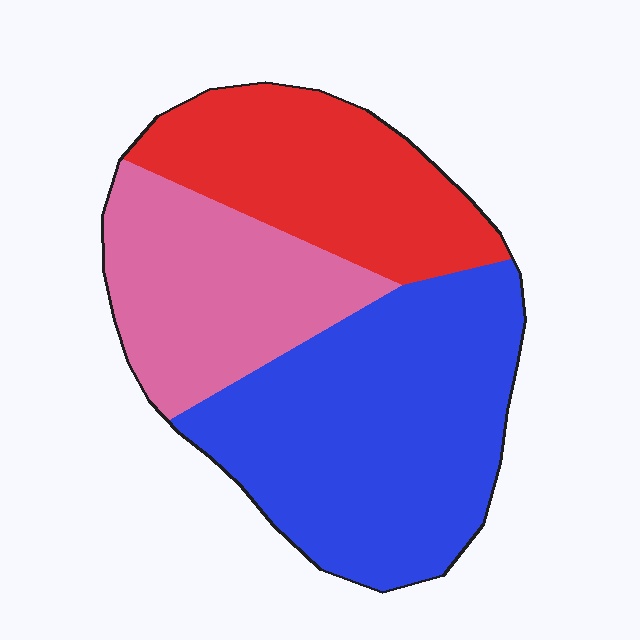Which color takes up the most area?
Blue, at roughly 45%.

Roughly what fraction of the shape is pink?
Pink takes up about one quarter (1/4) of the shape.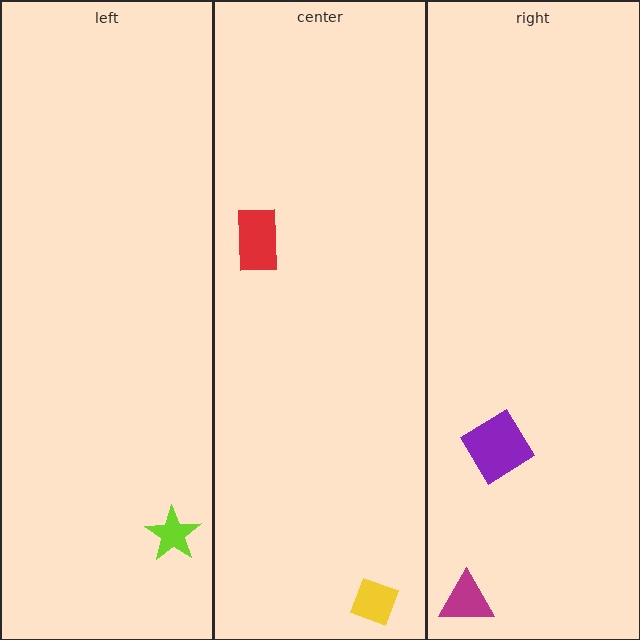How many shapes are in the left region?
1.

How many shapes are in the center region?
2.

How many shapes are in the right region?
2.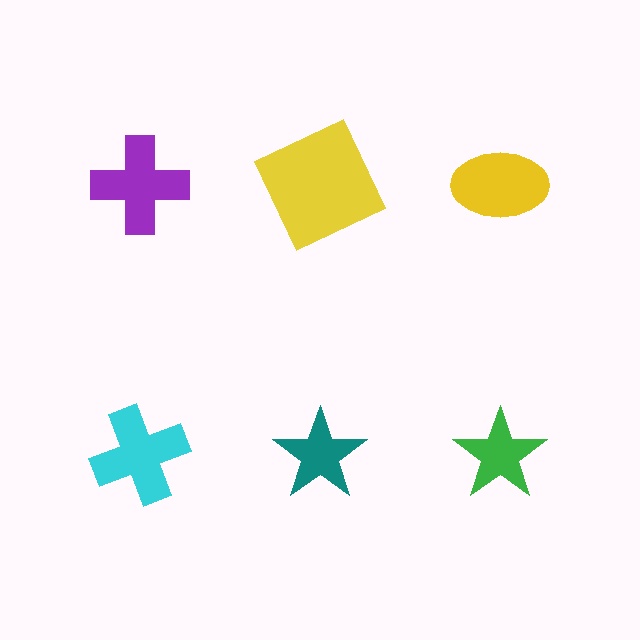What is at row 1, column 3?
A yellow ellipse.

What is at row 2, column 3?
A green star.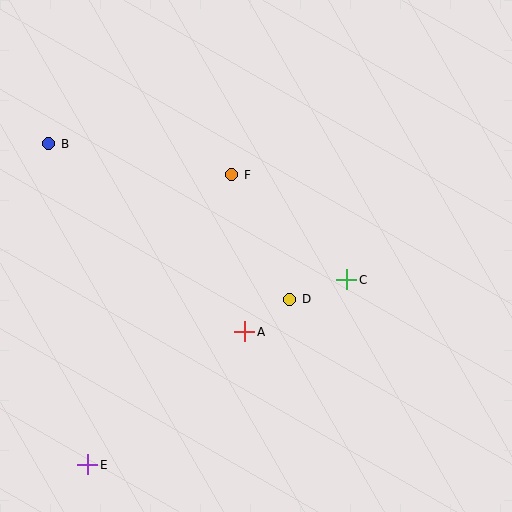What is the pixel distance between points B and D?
The distance between B and D is 287 pixels.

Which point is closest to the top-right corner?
Point C is closest to the top-right corner.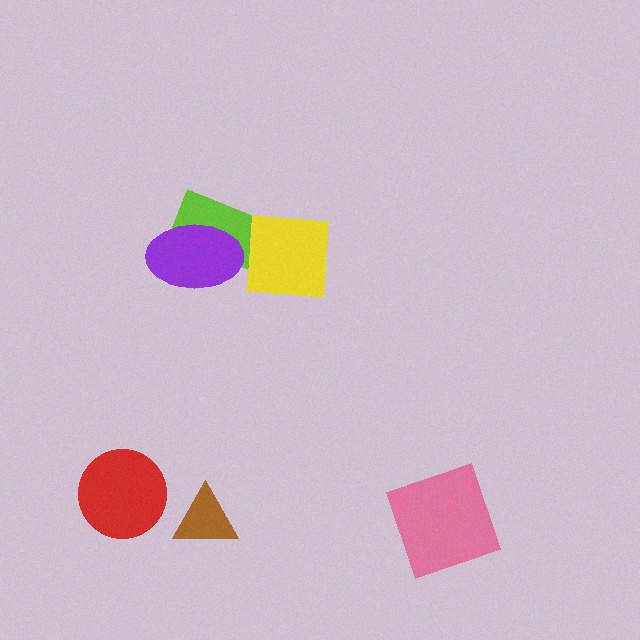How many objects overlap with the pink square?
0 objects overlap with the pink square.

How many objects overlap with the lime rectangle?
1 object overlaps with the lime rectangle.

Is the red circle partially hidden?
No, no other shape covers it.